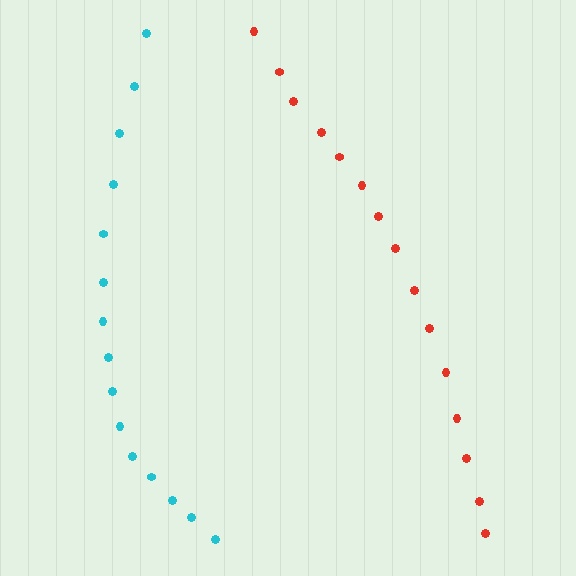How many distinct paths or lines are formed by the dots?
There are 2 distinct paths.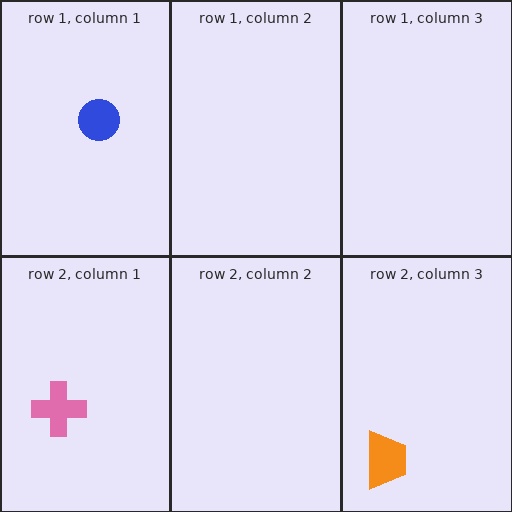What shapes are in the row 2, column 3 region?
The orange trapezoid.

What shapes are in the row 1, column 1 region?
The blue circle.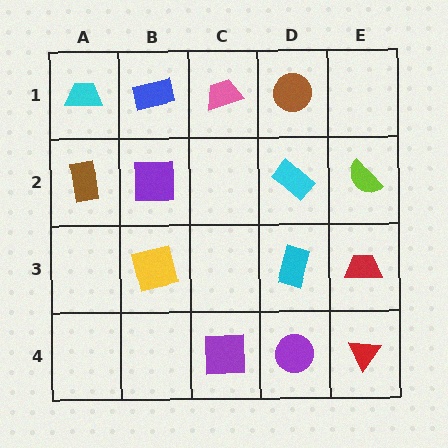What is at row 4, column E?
A red triangle.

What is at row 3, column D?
A cyan rectangle.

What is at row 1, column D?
A brown circle.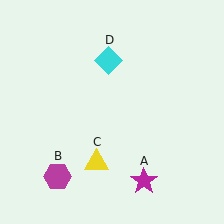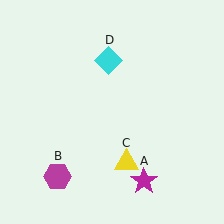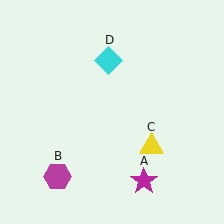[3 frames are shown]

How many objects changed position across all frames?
1 object changed position: yellow triangle (object C).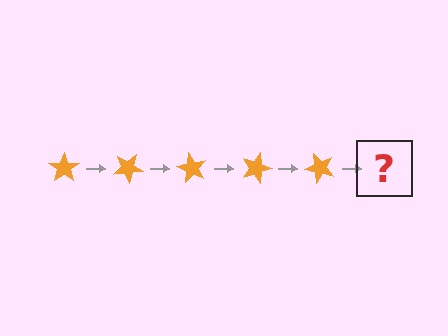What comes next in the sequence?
The next element should be an orange star rotated 150 degrees.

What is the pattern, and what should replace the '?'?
The pattern is that the star rotates 30 degrees each step. The '?' should be an orange star rotated 150 degrees.